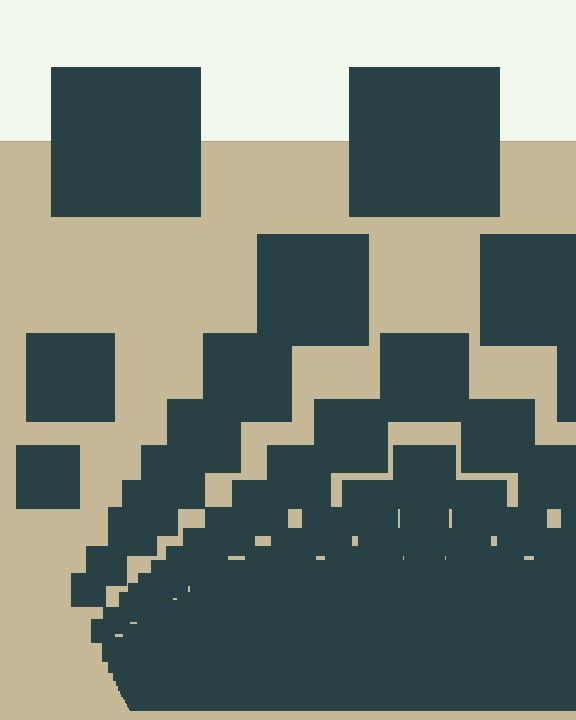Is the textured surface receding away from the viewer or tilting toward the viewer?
The surface appears to tilt toward the viewer. Texture elements get larger and sparser toward the top.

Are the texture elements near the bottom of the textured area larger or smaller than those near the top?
Smaller. The gradient is inverted — elements near the bottom are smaller and denser.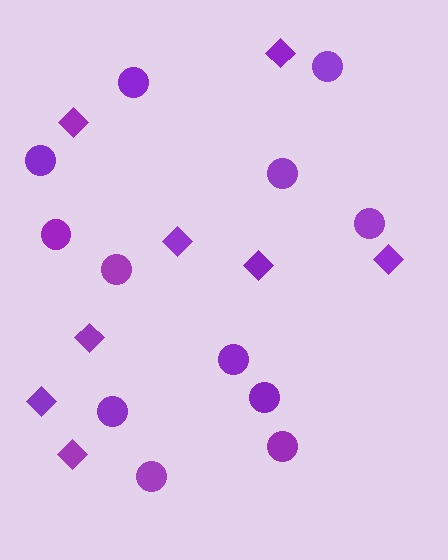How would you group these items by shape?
There are 2 groups: one group of circles (12) and one group of diamonds (8).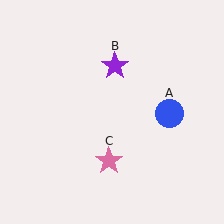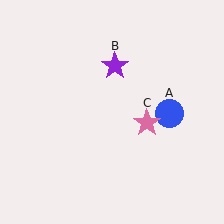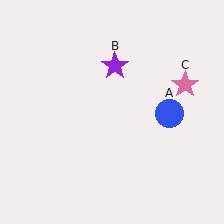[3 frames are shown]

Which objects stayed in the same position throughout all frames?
Blue circle (object A) and purple star (object B) remained stationary.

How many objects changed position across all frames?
1 object changed position: pink star (object C).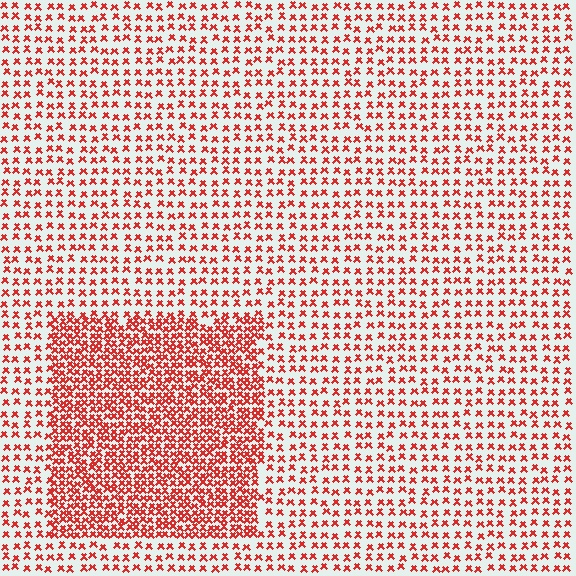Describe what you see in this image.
The image contains small red elements arranged at two different densities. A rectangle-shaped region is visible where the elements are more densely packed than the surrounding area.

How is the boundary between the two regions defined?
The boundary is defined by a change in element density (approximately 2.2x ratio). All elements are the same color, size, and shape.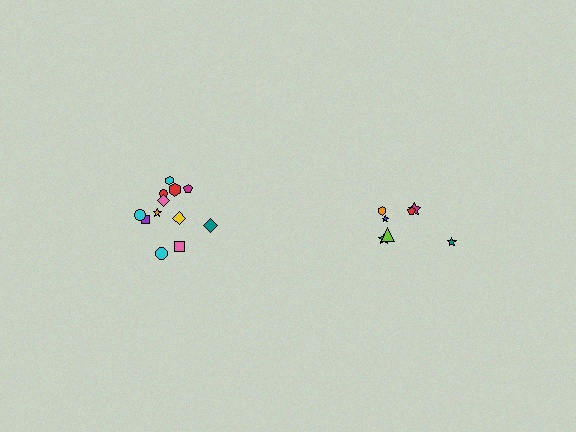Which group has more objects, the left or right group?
The left group.